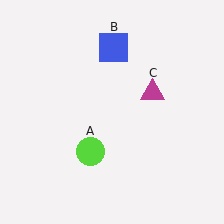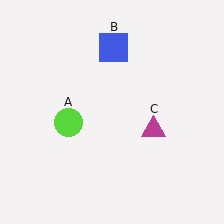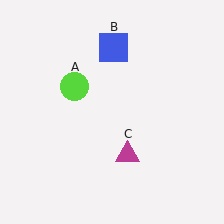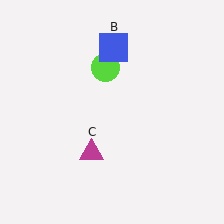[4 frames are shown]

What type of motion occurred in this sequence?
The lime circle (object A), magenta triangle (object C) rotated clockwise around the center of the scene.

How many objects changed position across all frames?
2 objects changed position: lime circle (object A), magenta triangle (object C).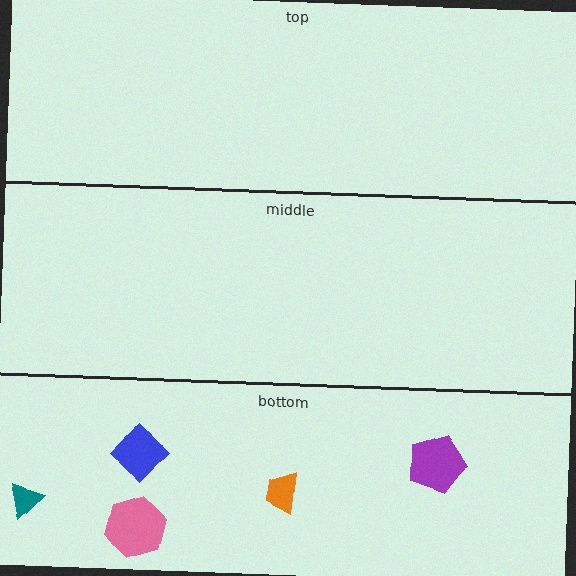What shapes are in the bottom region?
The orange trapezoid, the purple pentagon, the pink hexagon, the teal triangle, the blue diamond.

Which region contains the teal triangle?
The bottom region.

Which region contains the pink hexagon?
The bottom region.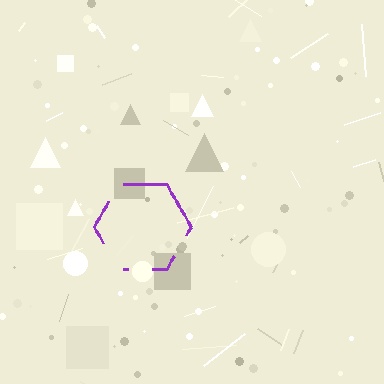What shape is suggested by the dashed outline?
The dashed outline suggests a hexagon.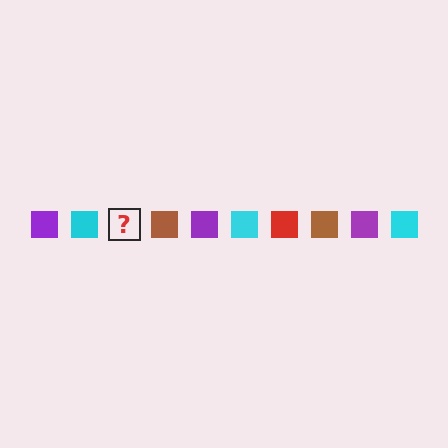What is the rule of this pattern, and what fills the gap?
The rule is that the pattern cycles through purple, cyan, red, brown squares. The gap should be filled with a red square.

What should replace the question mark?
The question mark should be replaced with a red square.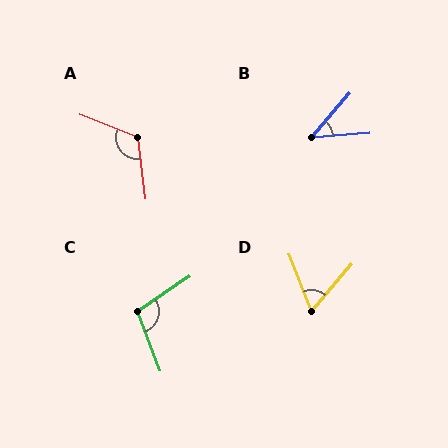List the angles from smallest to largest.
B (45°), D (61°), C (103°), A (118°).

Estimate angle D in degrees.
Approximately 61 degrees.